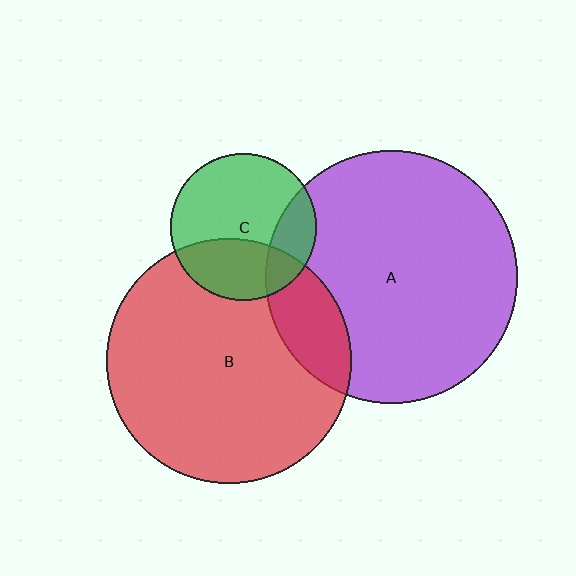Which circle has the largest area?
Circle A (purple).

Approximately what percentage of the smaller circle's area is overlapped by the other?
Approximately 35%.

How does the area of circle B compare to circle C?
Approximately 2.8 times.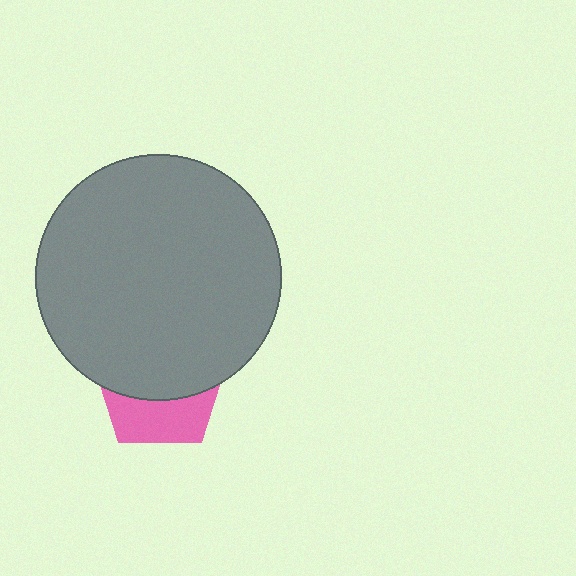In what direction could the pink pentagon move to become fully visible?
The pink pentagon could move down. That would shift it out from behind the gray circle entirely.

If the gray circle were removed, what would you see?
You would see the complete pink pentagon.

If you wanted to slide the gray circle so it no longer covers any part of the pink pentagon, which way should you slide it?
Slide it up — that is the most direct way to separate the two shapes.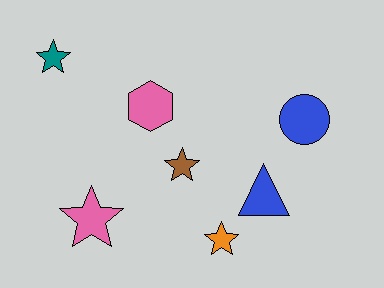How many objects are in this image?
There are 7 objects.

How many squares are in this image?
There are no squares.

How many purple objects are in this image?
There are no purple objects.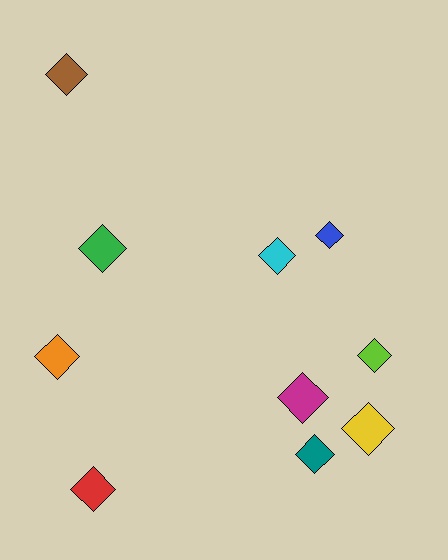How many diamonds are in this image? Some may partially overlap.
There are 10 diamonds.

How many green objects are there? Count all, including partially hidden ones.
There is 1 green object.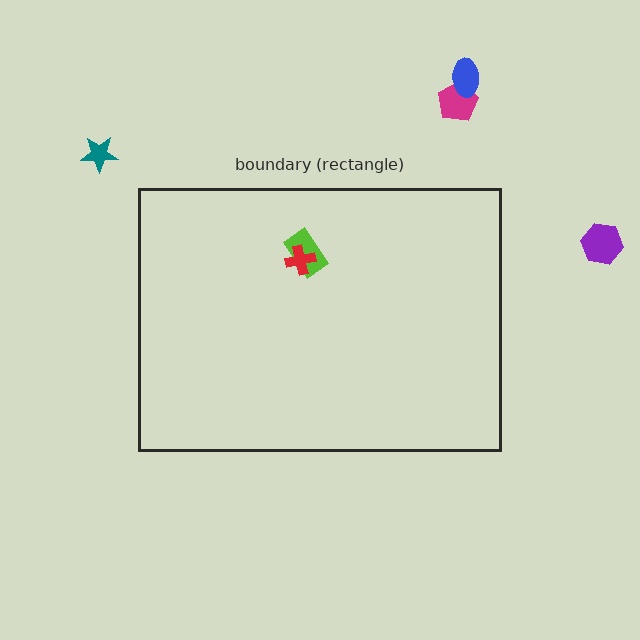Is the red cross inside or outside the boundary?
Inside.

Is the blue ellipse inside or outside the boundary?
Outside.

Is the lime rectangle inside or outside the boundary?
Inside.